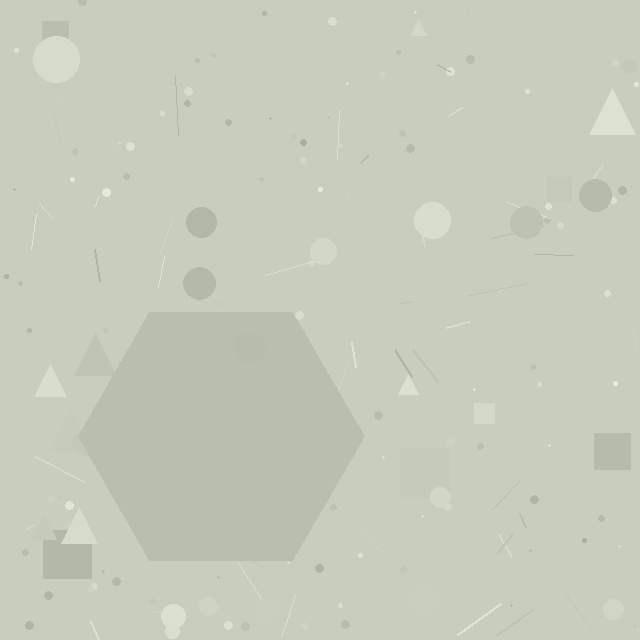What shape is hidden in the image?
A hexagon is hidden in the image.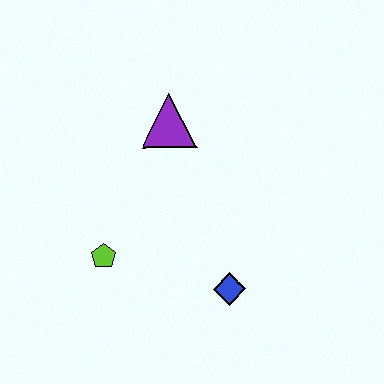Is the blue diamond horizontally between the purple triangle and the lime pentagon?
No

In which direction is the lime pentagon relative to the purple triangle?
The lime pentagon is below the purple triangle.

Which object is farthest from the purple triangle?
The blue diamond is farthest from the purple triangle.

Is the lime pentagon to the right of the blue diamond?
No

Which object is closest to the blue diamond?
The lime pentagon is closest to the blue diamond.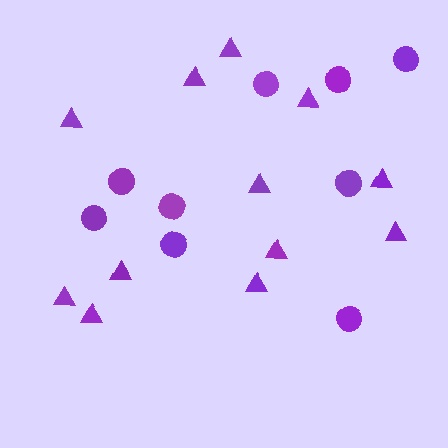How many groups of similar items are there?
There are 2 groups: one group of triangles (12) and one group of circles (9).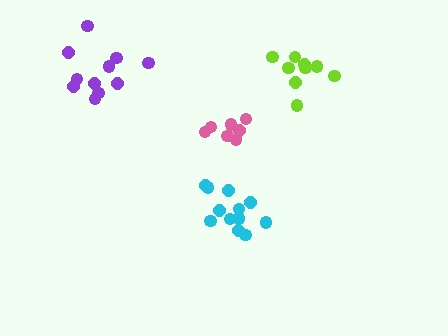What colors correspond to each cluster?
The clusters are colored: cyan, pink, purple, lime.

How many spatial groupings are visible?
There are 4 spatial groupings.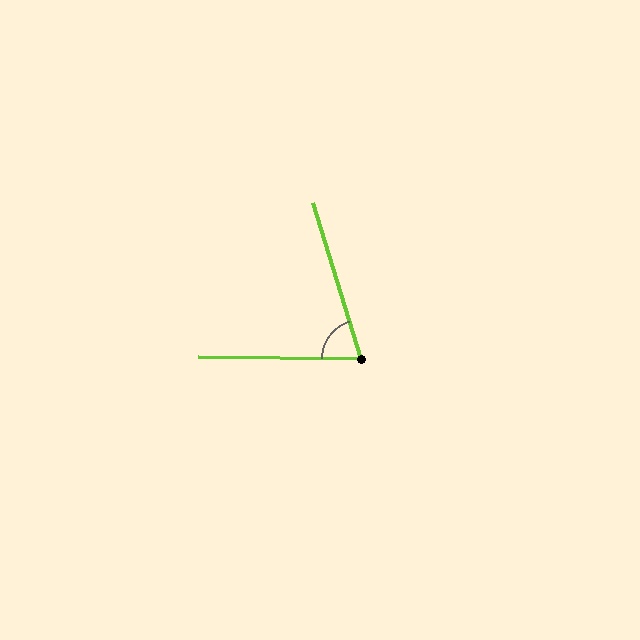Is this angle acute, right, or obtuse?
It is acute.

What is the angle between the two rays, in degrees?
Approximately 72 degrees.